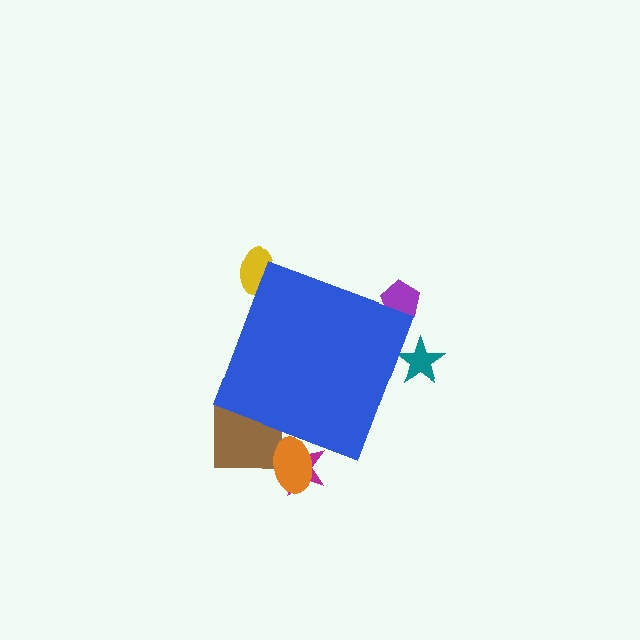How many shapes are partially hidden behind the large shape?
6 shapes are partially hidden.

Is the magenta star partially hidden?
Yes, the magenta star is partially hidden behind the blue diamond.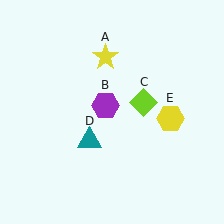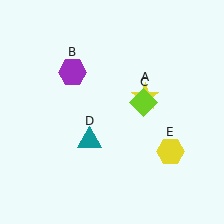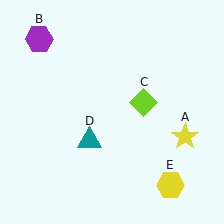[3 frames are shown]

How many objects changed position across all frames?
3 objects changed position: yellow star (object A), purple hexagon (object B), yellow hexagon (object E).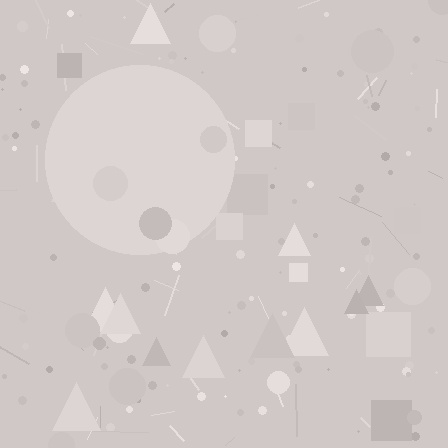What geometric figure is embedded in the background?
A circle is embedded in the background.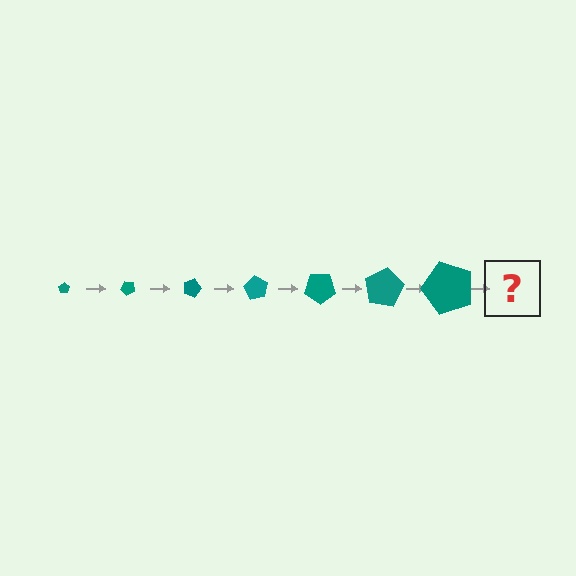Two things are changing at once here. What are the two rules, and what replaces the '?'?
The two rules are that the pentagon grows larger each step and it rotates 45 degrees each step. The '?' should be a pentagon, larger than the previous one and rotated 315 degrees from the start.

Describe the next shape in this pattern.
It should be a pentagon, larger than the previous one and rotated 315 degrees from the start.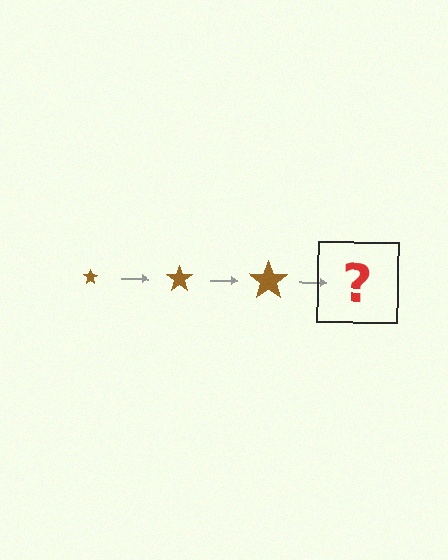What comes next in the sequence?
The next element should be a brown star, larger than the previous one.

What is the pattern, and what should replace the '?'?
The pattern is that the star gets progressively larger each step. The '?' should be a brown star, larger than the previous one.